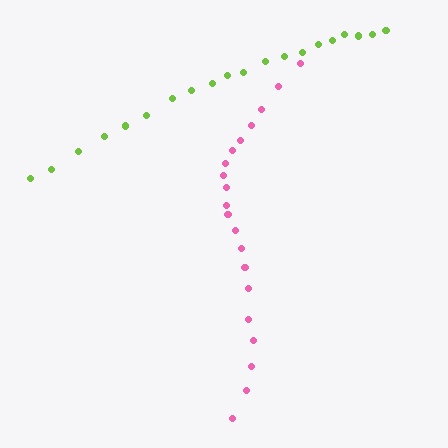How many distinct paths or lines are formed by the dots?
There are 2 distinct paths.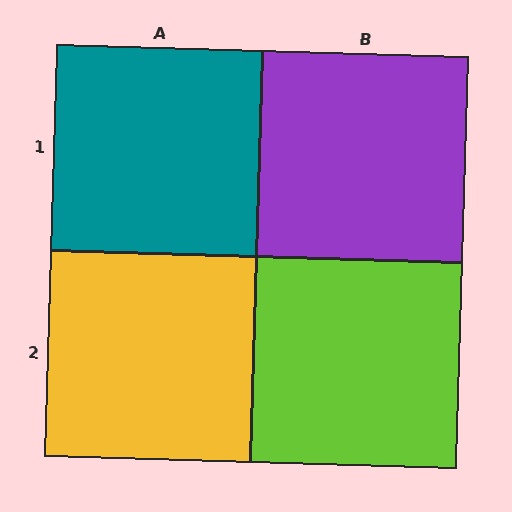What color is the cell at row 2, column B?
Lime.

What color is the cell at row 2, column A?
Yellow.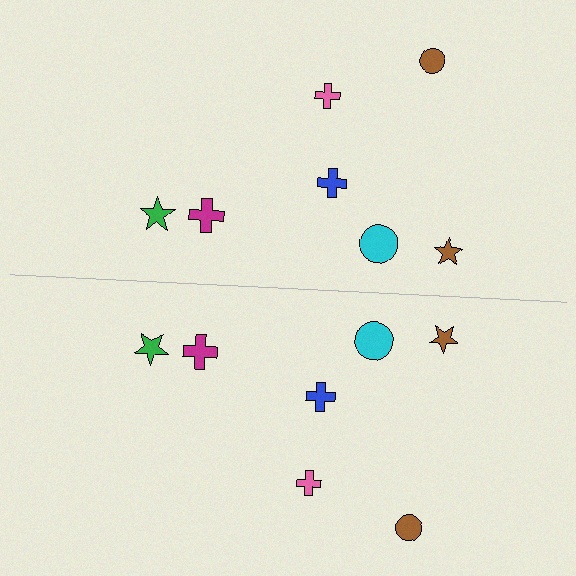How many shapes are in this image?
There are 14 shapes in this image.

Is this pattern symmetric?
Yes, this pattern has bilateral (reflection) symmetry.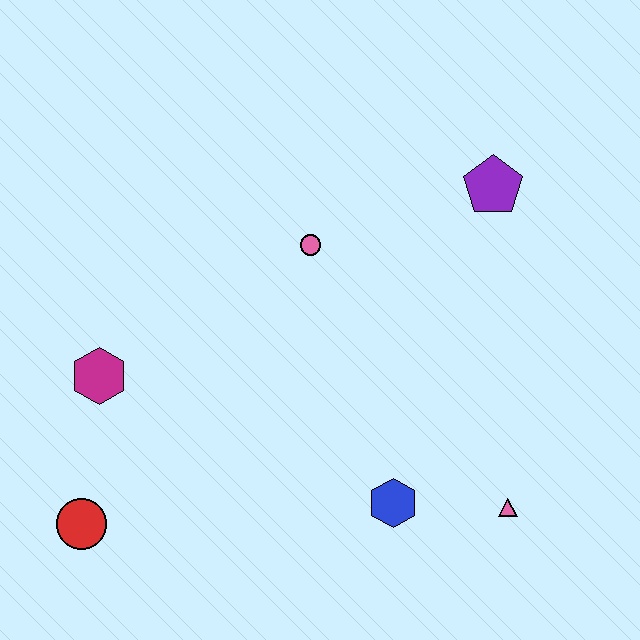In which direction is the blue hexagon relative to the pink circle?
The blue hexagon is below the pink circle.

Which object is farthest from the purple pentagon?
The red circle is farthest from the purple pentagon.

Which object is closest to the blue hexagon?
The pink triangle is closest to the blue hexagon.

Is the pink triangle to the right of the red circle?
Yes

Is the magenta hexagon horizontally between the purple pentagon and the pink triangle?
No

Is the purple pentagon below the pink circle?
No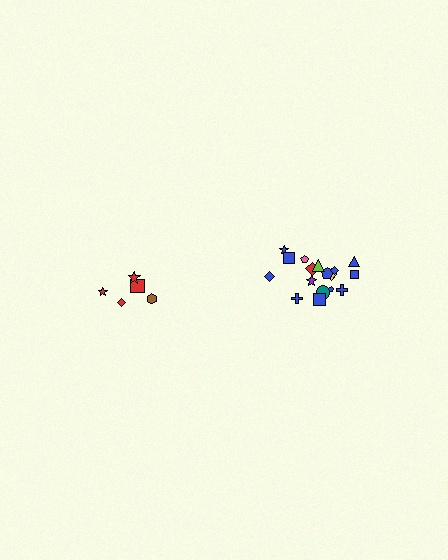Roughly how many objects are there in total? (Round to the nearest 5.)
Roughly 25 objects in total.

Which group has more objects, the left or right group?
The right group.